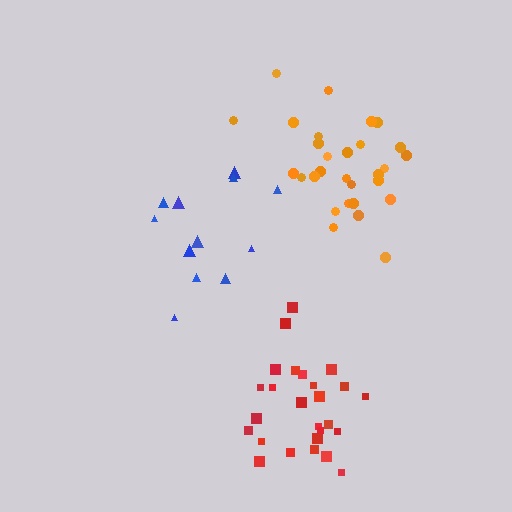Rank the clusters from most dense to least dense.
red, orange, blue.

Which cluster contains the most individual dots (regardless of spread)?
Orange (29).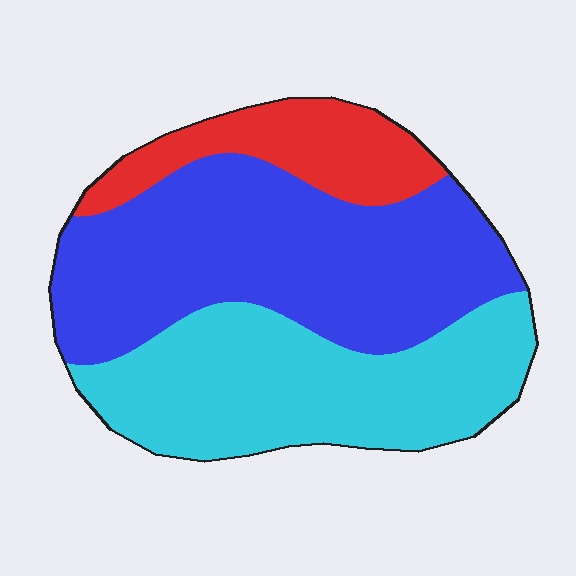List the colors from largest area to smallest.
From largest to smallest: blue, cyan, red.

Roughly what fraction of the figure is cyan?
Cyan covers roughly 35% of the figure.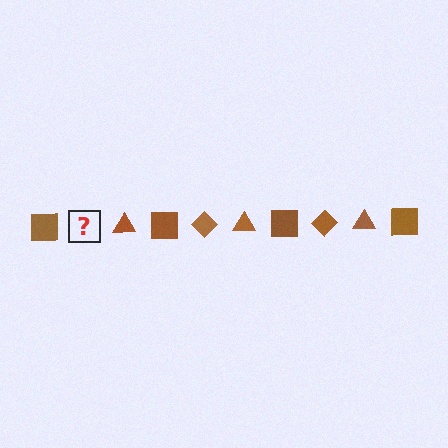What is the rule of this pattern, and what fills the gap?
The rule is that the pattern cycles through square, diamond, triangle shapes in brown. The gap should be filled with a brown diamond.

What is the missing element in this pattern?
The missing element is a brown diamond.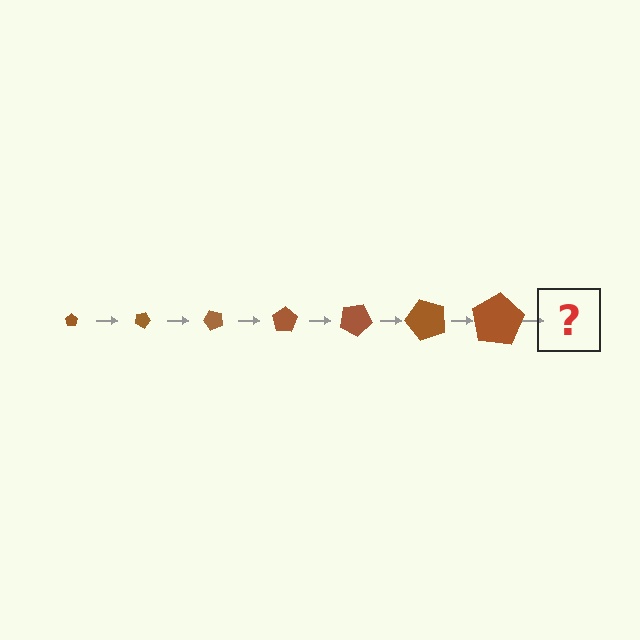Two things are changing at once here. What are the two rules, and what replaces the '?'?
The two rules are that the pentagon grows larger each step and it rotates 25 degrees each step. The '?' should be a pentagon, larger than the previous one and rotated 175 degrees from the start.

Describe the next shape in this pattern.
It should be a pentagon, larger than the previous one and rotated 175 degrees from the start.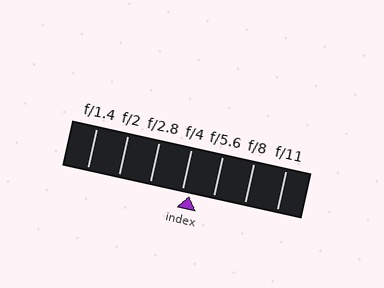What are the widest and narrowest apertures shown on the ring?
The widest aperture shown is f/1.4 and the narrowest is f/11.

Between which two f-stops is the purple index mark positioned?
The index mark is between f/4 and f/5.6.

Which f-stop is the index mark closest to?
The index mark is closest to f/4.